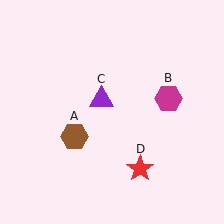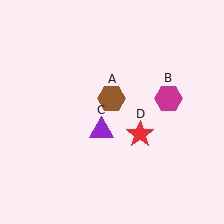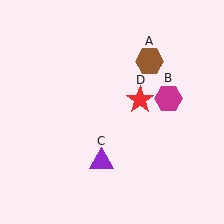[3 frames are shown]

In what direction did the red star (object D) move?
The red star (object D) moved up.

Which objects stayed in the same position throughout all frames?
Magenta hexagon (object B) remained stationary.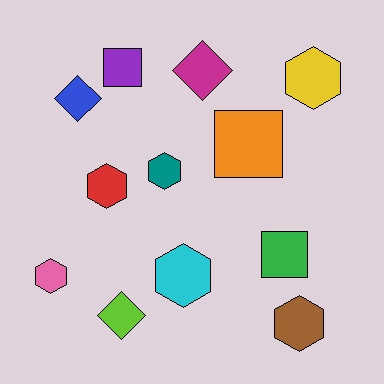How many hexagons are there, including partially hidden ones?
There are 6 hexagons.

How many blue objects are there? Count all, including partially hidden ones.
There is 1 blue object.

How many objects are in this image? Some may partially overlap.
There are 12 objects.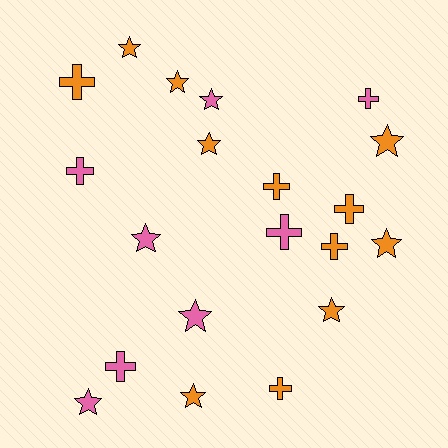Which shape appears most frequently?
Star, with 11 objects.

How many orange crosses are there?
There are 5 orange crosses.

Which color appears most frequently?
Orange, with 12 objects.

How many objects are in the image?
There are 20 objects.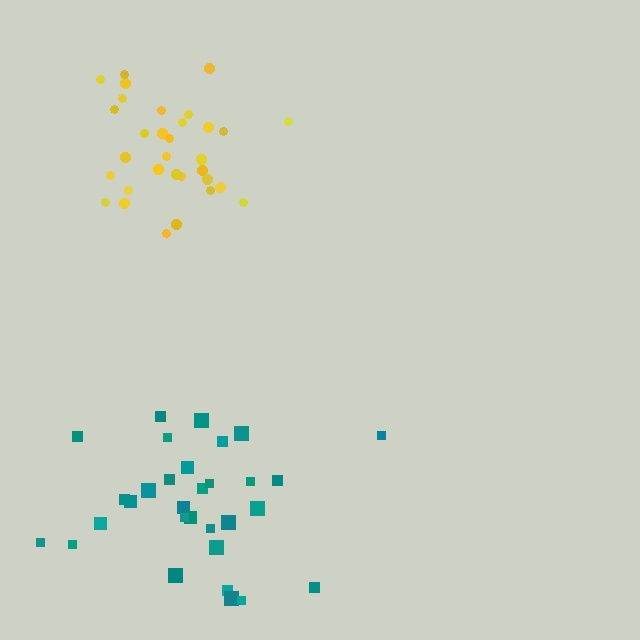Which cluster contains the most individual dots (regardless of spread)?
Yellow (32).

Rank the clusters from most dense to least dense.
yellow, teal.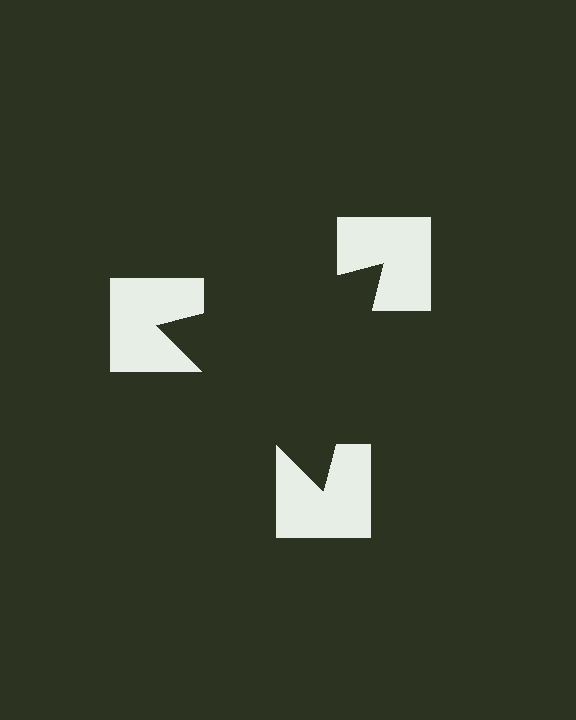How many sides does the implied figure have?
3 sides.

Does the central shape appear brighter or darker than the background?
It typically appears slightly darker than the background, even though no actual brightness change is drawn.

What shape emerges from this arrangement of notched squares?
An illusory triangle — its edges are inferred from the aligned wedge cuts in the notched squares, not physically drawn.